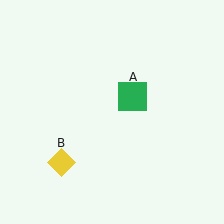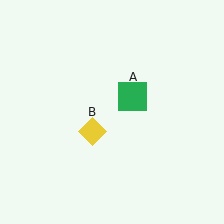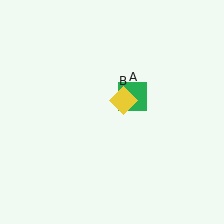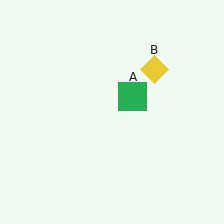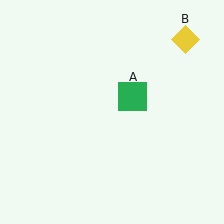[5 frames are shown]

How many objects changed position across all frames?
1 object changed position: yellow diamond (object B).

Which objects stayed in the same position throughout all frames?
Green square (object A) remained stationary.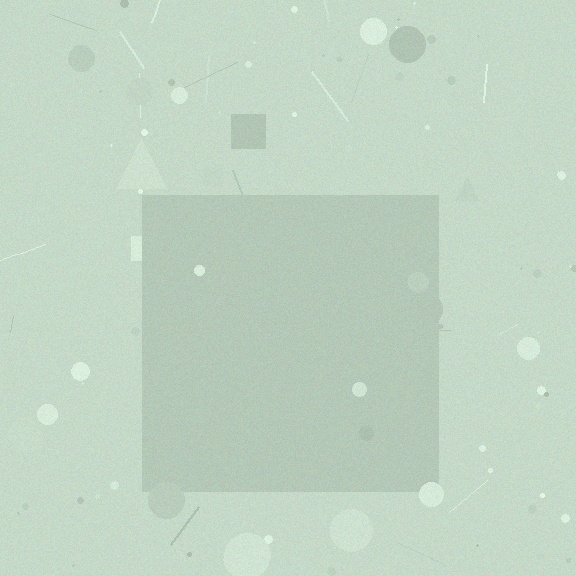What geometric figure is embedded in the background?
A square is embedded in the background.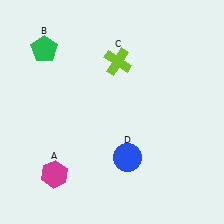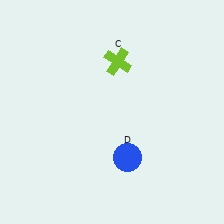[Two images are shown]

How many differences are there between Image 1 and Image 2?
There are 2 differences between the two images.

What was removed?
The magenta hexagon (A), the green pentagon (B) were removed in Image 2.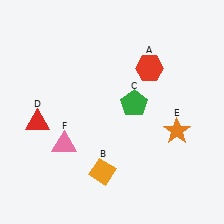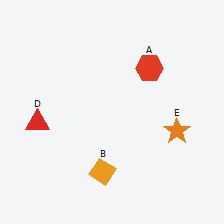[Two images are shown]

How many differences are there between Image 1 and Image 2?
There are 2 differences between the two images.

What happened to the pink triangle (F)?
The pink triangle (F) was removed in Image 2. It was in the bottom-left area of Image 1.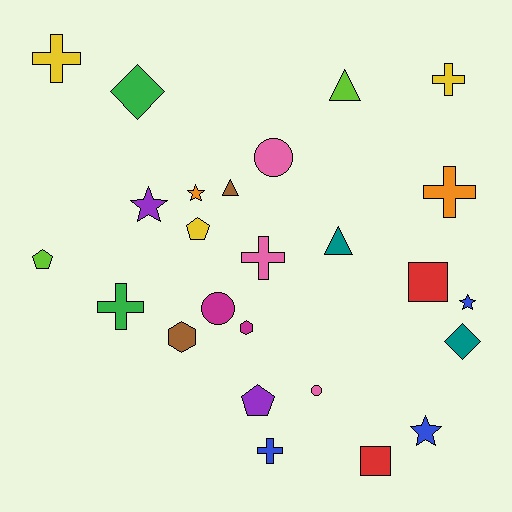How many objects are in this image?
There are 25 objects.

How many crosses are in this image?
There are 6 crosses.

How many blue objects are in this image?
There are 3 blue objects.